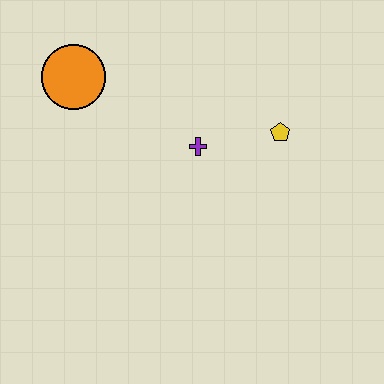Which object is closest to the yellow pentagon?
The purple cross is closest to the yellow pentagon.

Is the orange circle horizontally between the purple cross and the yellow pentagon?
No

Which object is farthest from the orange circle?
The yellow pentagon is farthest from the orange circle.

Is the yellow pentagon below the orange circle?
Yes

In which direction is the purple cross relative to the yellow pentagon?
The purple cross is to the left of the yellow pentagon.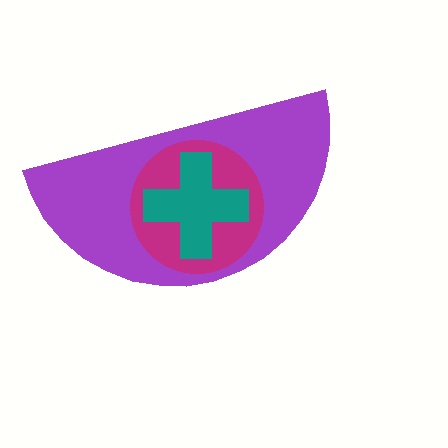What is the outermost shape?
The purple semicircle.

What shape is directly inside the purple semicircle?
The magenta circle.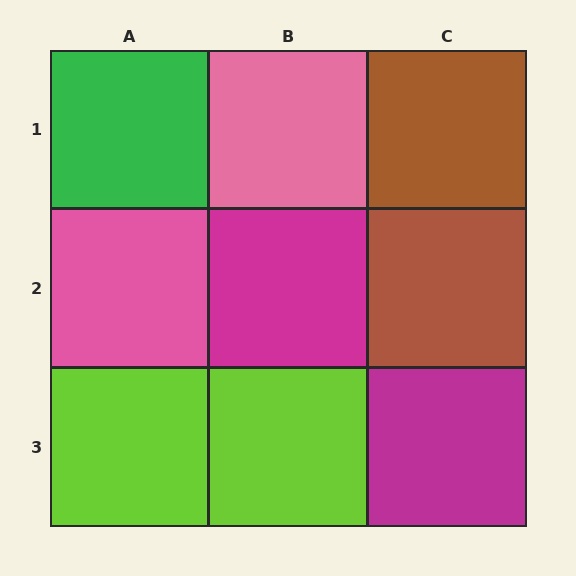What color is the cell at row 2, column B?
Magenta.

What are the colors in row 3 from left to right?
Lime, lime, magenta.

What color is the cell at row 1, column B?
Pink.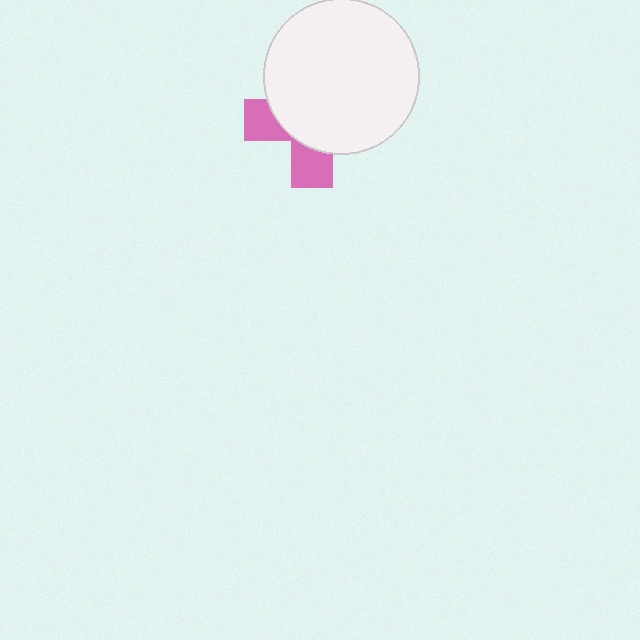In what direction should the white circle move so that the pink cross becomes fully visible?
The white circle should move toward the upper-right. That is the shortest direction to clear the overlap and leave the pink cross fully visible.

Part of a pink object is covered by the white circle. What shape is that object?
It is a cross.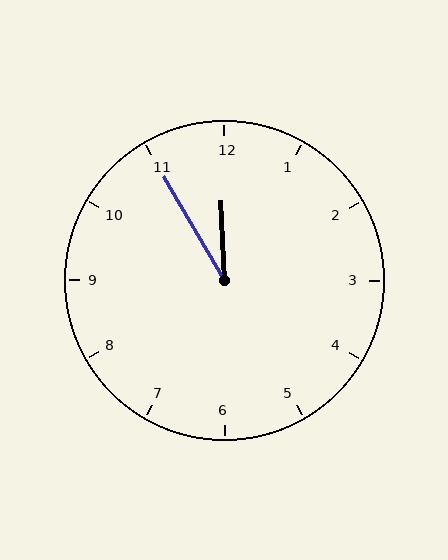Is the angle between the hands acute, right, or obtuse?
It is acute.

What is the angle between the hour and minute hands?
Approximately 28 degrees.